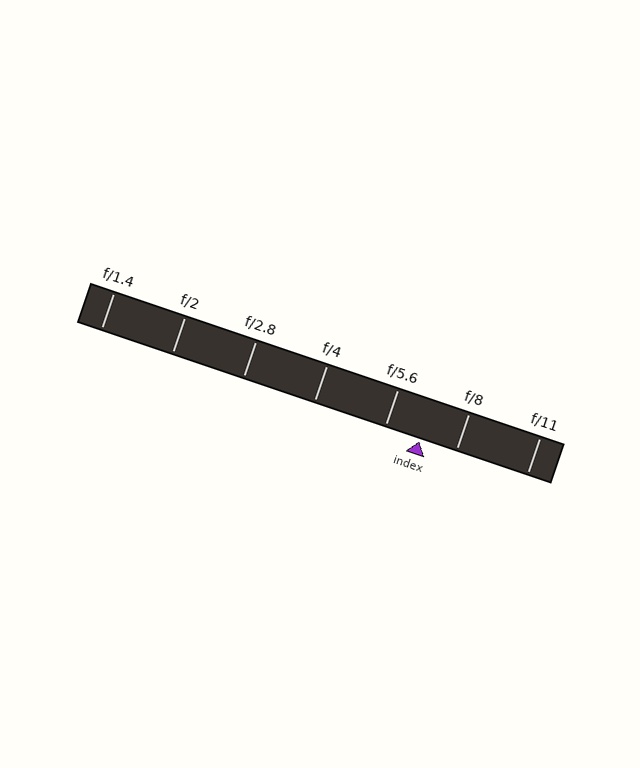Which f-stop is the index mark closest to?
The index mark is closest to f/5.6.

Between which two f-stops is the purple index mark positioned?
The index mark is between f/5.6 and f/8.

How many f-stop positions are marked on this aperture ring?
There are 7 f-stop positions marked.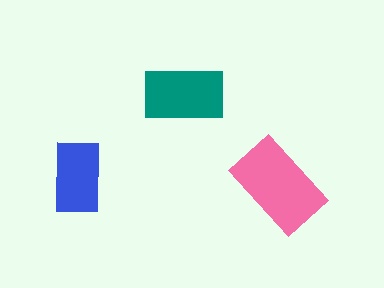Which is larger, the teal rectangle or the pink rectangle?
The pink one.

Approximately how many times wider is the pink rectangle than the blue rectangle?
About 1.5 times wider.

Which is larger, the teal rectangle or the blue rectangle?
The teal one.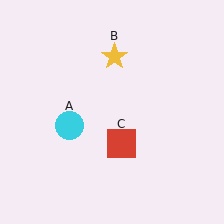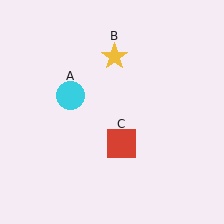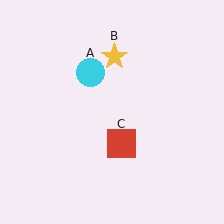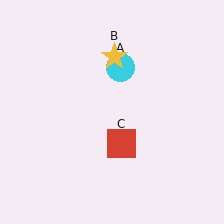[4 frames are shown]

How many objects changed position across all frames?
1 object changed position: cyan circle (object A).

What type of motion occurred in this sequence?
The cyan circle (object A) rotated clockwise around the center of the scene.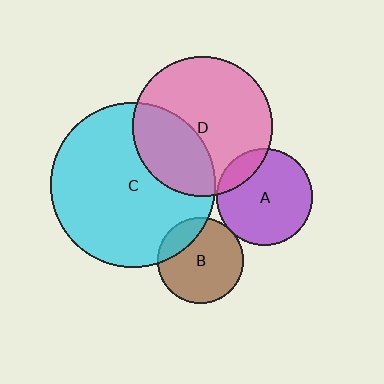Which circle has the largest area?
Circle C (cyan).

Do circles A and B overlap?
Yes.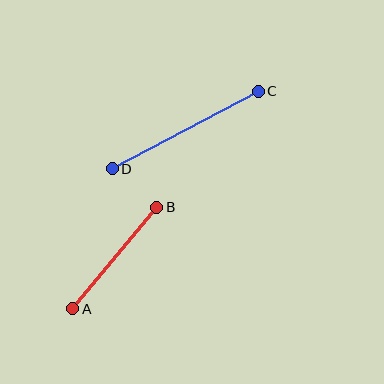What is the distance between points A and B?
The distance is approximately 132 pixels.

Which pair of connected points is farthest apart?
Points C and D are farthest apart.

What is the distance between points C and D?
The distance is approximately 165 pixels.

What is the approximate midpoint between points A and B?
The midpoint is at approximately (115, 258) pixels.